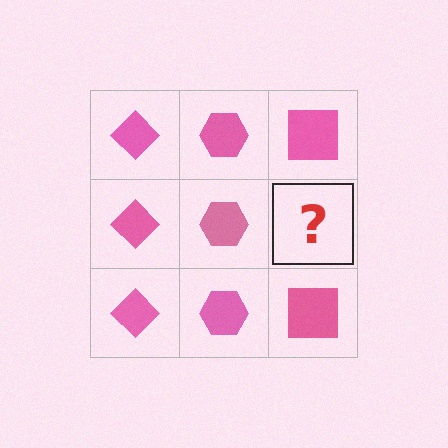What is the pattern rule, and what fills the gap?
The rule is that each column has a consistent shape. The gap should be filled with a pink square.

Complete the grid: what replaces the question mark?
The question mark should be replaced with a pink square.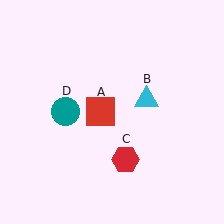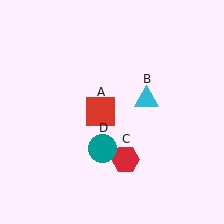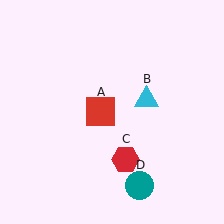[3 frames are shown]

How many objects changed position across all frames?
1 object changed position: teal circle (object D).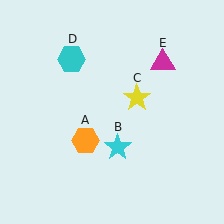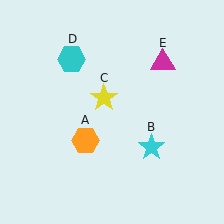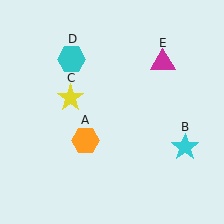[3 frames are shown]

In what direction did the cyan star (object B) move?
The cyan star (object B) moved right.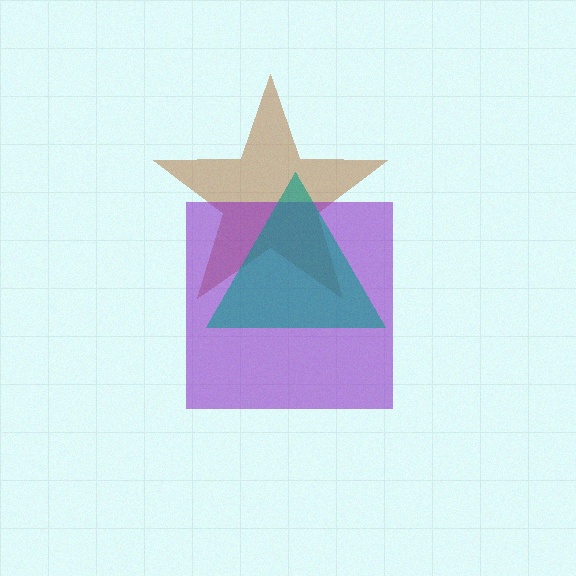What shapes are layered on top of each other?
The layered shapes are: a brown star, a purple square, a teal triangle.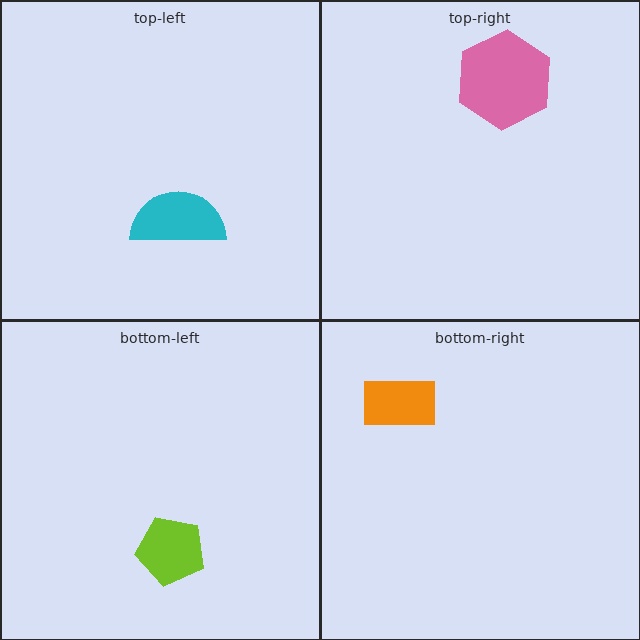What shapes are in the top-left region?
The cyan semicircle.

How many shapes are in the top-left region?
1.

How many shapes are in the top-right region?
1.